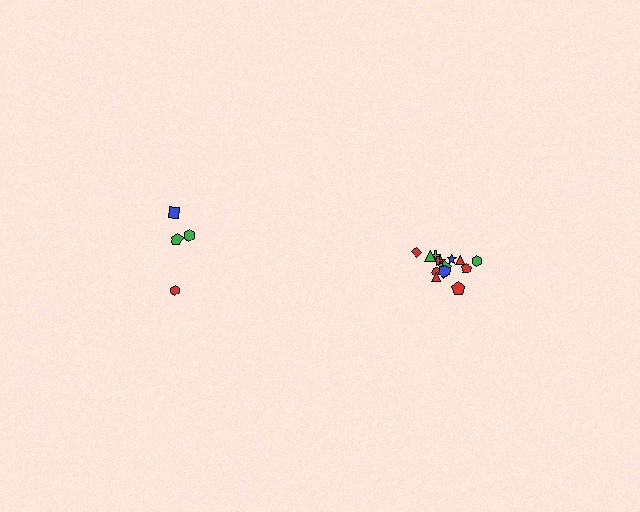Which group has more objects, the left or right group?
The right group.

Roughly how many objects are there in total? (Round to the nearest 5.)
Roughly 20 objects in total.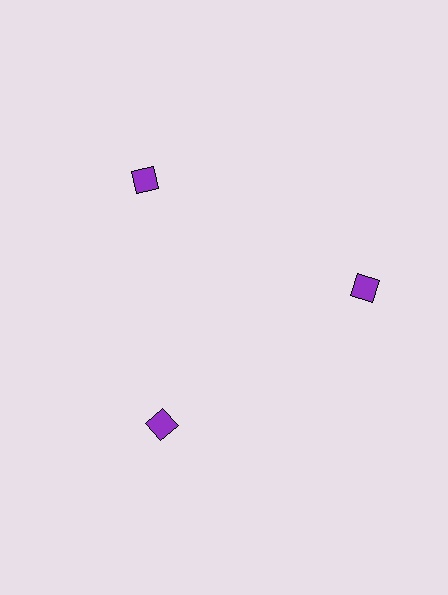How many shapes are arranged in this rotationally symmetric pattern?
There are 3 shapes, arranged in 3 groups of 1.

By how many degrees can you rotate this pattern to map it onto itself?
The pattern maps onto itself every 120 degrees of rotation.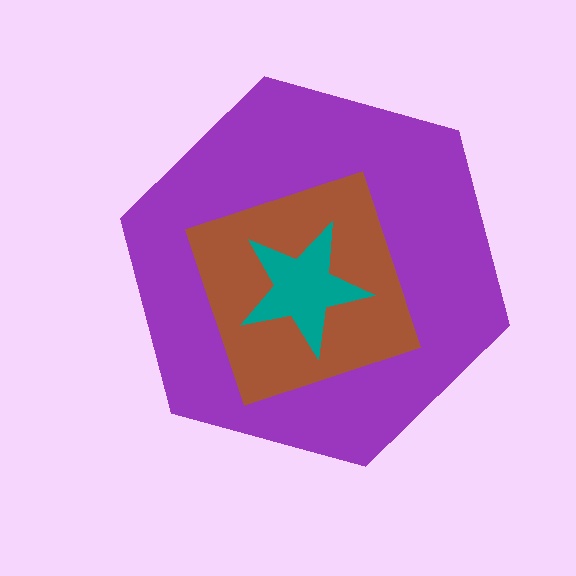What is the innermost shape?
The teal star.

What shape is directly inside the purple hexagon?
The brown square.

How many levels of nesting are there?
3.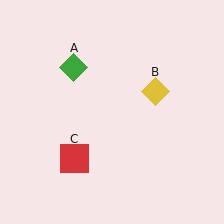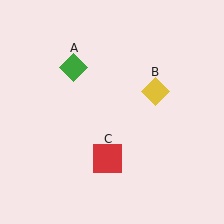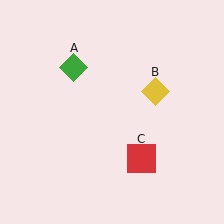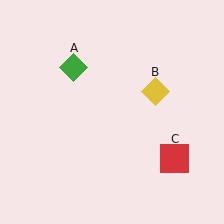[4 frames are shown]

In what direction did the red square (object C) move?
The red square (object C) moved right.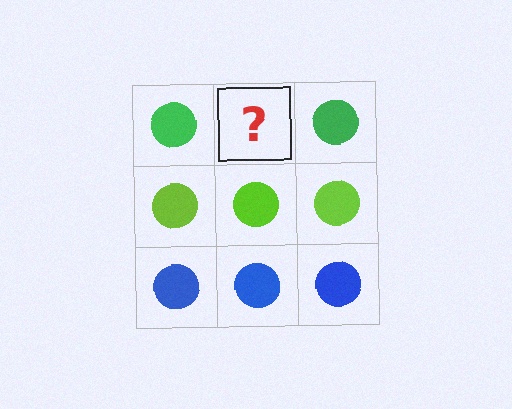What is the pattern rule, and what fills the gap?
The rule is that each row has a consistent color. The gap should be filled with a green circle.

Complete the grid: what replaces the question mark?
The question mark should be replaced with a green circle.